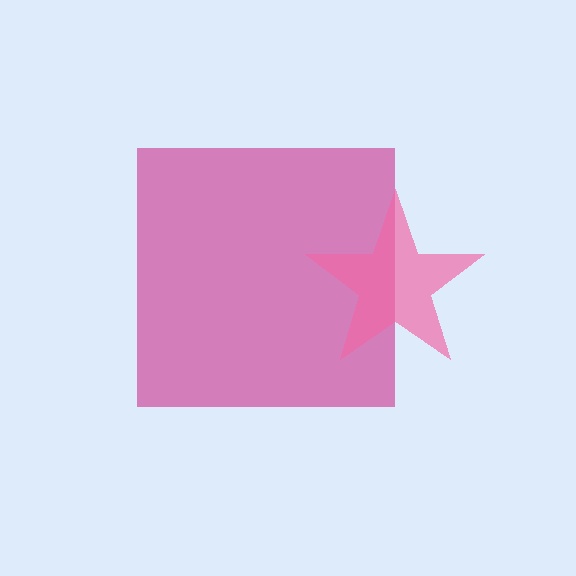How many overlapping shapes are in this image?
There are 2 overlapping shapes in the image.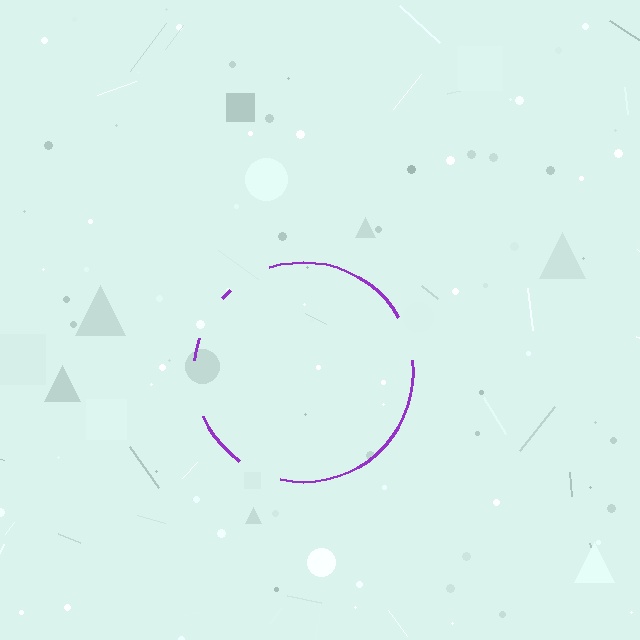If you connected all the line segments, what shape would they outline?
They would outline a circle.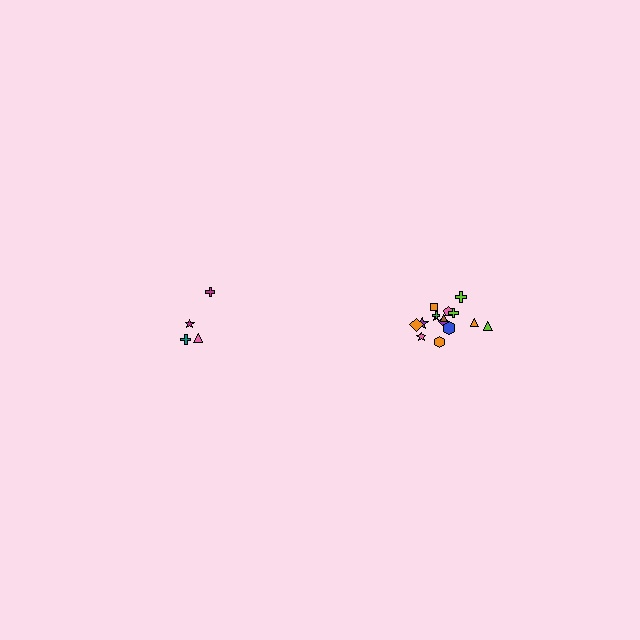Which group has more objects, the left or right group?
The right group.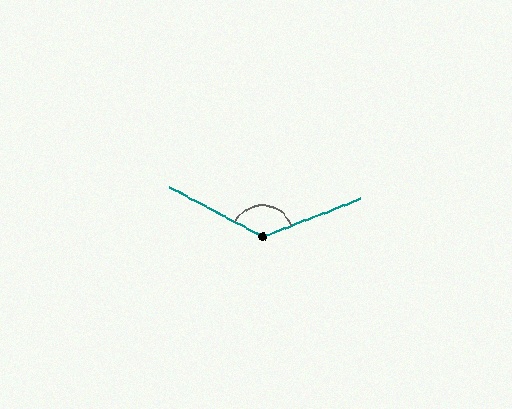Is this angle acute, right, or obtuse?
It is obtuse.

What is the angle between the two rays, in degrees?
Approximately 131 degrees.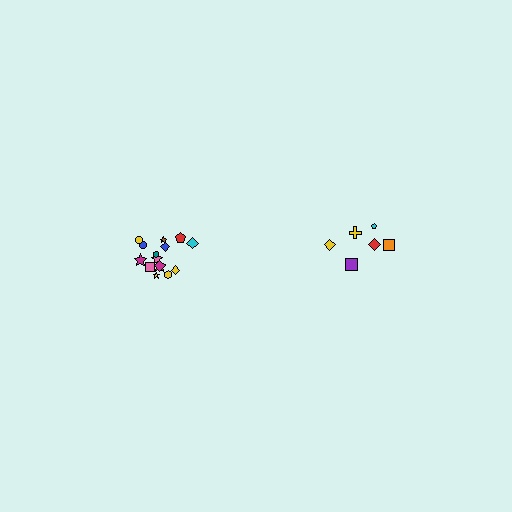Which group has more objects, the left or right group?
The left group.